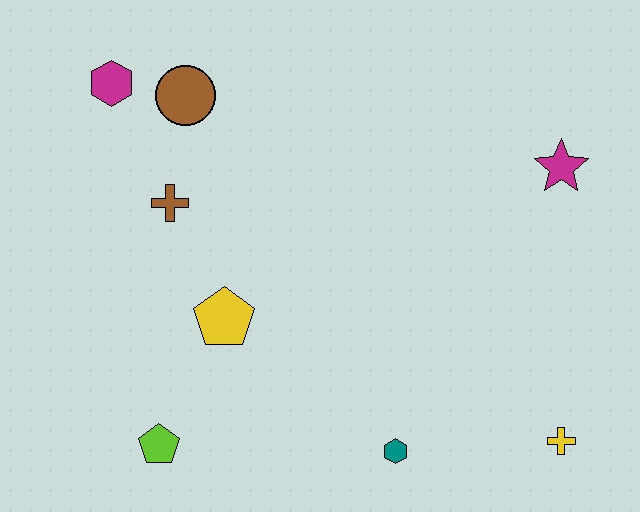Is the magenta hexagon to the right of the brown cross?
No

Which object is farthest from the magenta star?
The lime pentagon is farthest from the magenta star.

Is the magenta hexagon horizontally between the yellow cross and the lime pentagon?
No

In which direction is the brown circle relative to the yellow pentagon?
The brown circle is above the yellow pentagon.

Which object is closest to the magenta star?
The yellow cross is closest to the magenta star.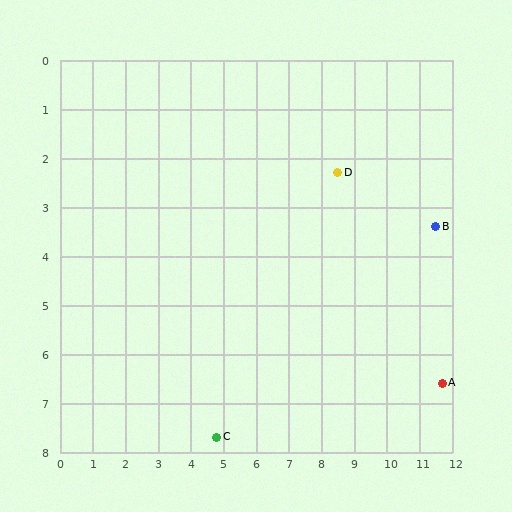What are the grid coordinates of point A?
Point A is at approximately (11.7, 6.6).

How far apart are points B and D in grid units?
Points B and D are about 3.2 grid units apart.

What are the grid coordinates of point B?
Point B is at approximately (11.5, 3.4).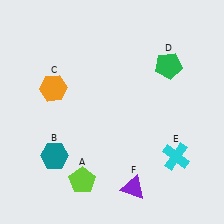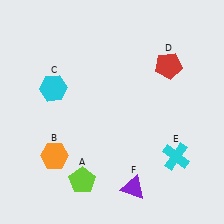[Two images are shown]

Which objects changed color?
B changed from teal to orange. C changed from orange to cyan. D changed from green to red.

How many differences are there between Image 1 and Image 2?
There are 3 differences between the two images.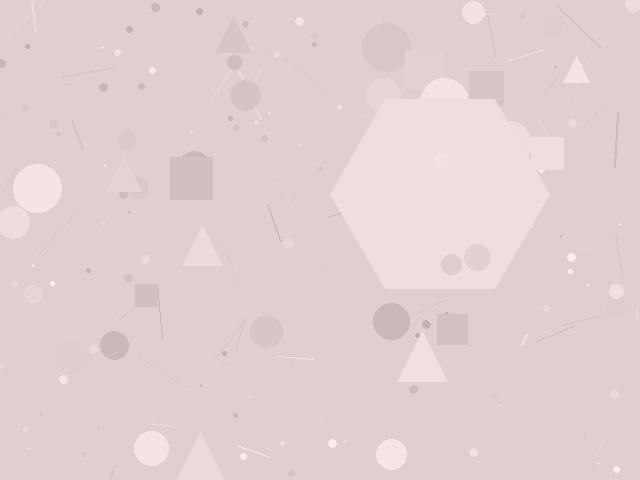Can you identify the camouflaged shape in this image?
The camouflaged shape is a hexagon.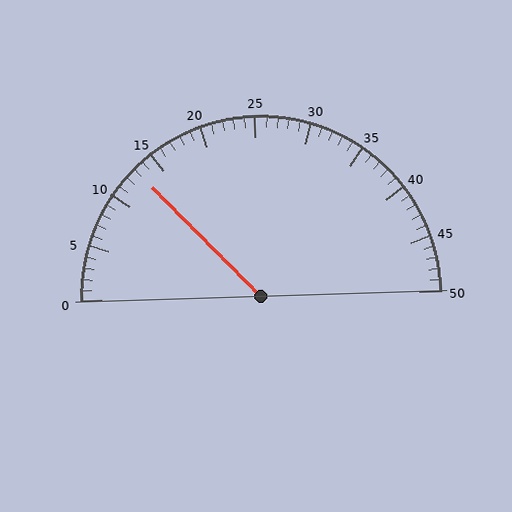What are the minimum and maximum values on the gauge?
The gauge ranges from 0 to 50.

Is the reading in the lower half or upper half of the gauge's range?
The reading is in the lower half of the range (0 to 50).